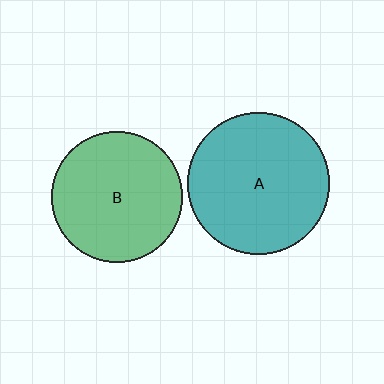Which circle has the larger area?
Circle A (teal).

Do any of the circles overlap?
No, none of the circles overlap.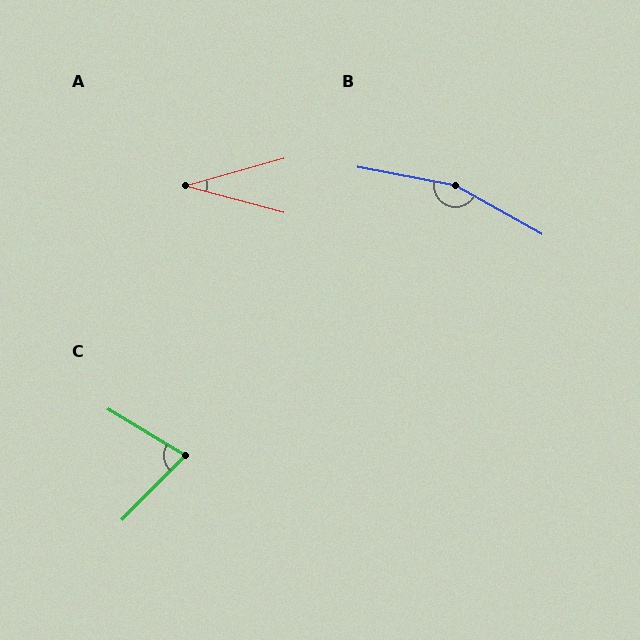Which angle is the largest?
B, at approximately 161 degrees.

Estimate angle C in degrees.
Approximately 76 degrees.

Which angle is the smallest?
A, at approximately 30 degrees.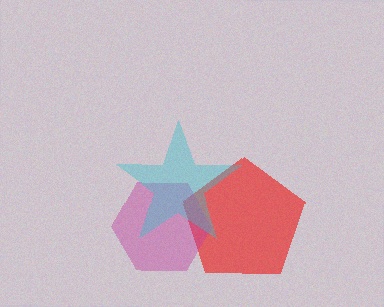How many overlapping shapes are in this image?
There are 3 overlapping shapes in the image.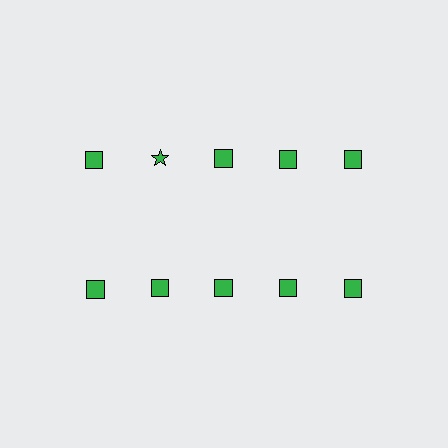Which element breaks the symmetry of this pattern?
The green star in the top row, second from left column breaks the symmetry. All other shapes are green squares.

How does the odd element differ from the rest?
It has a different shape: star instead of square.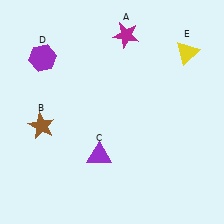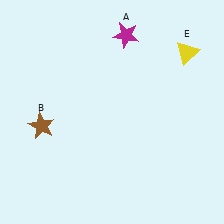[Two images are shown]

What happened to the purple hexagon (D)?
The purple hexagon (D) was removed in Image 2. It was in the top-left area of Image 1.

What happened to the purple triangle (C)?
The purple triangle (C) was removed in Image 2. It was in the bottom-left area of Image 1.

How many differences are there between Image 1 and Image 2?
There are 2 differences between the two images.